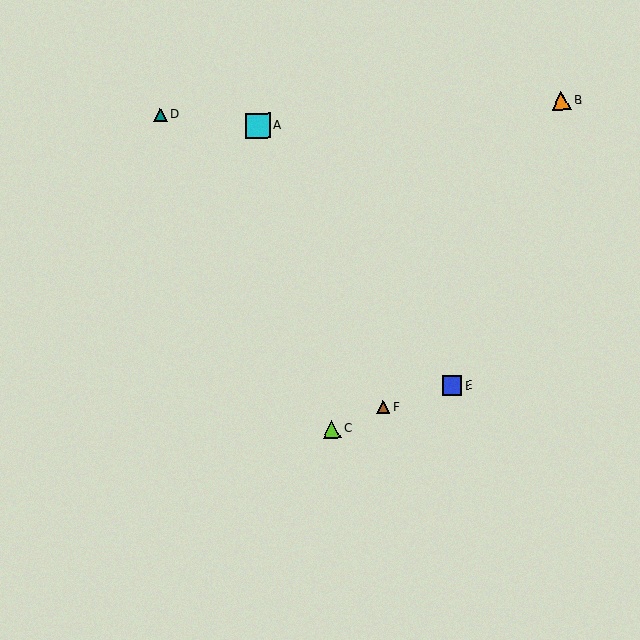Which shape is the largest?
The cyan square (labeled A) is the largest.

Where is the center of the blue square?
The center of the blue square is at (452, 386).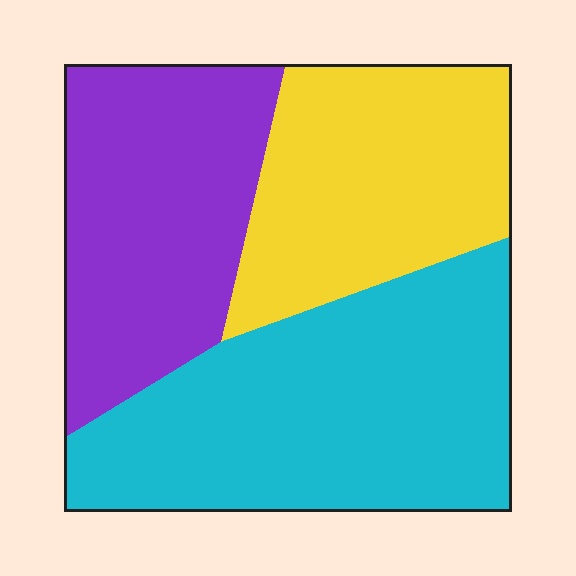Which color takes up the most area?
Cyan, at roughly 40%.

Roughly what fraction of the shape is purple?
Purple takes up between a sixth and a third of the shape.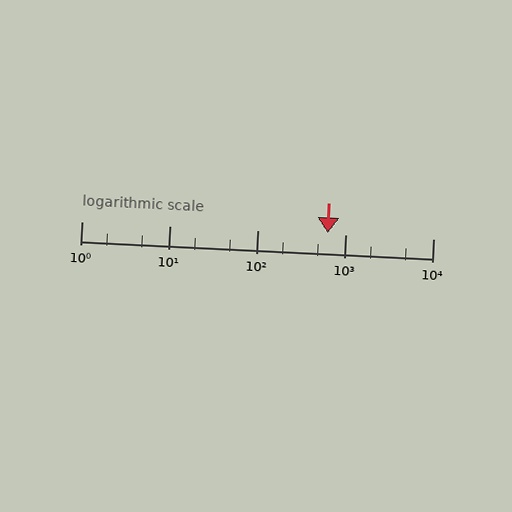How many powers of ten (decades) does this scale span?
The scale spans 4 decades, from 1 to 10000.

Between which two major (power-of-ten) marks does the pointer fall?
The pointer is between 100 and 1000.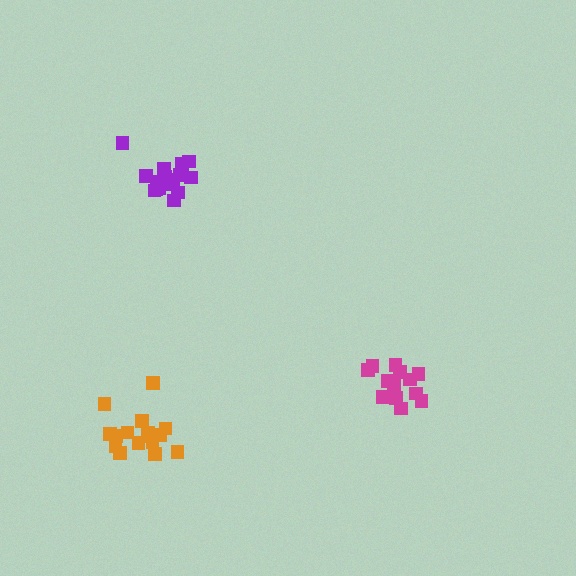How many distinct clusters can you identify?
There are 3 distinct clusters.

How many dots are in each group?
Group 1: 13 dots, Group 2: 17 dots, Group 3: 16 dots (46 total).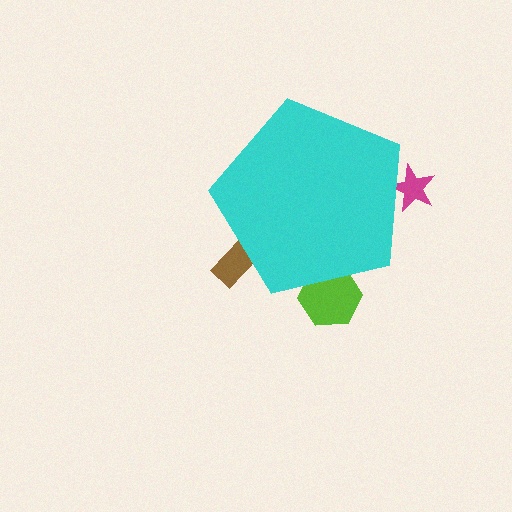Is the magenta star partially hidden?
Yes, the magenta star is partially hidden behind the cyan pentagon.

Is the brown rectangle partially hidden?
Yes, the brown rectangle is partially hidden behind the cyan pentagon.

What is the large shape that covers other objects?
A cyan pentagon.